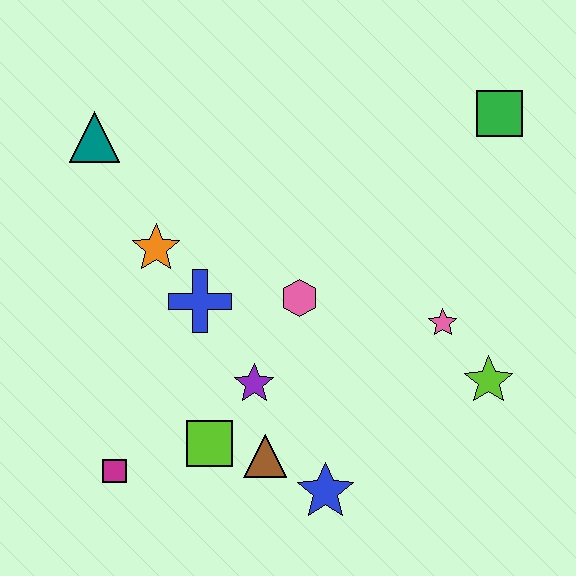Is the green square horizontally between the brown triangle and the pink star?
No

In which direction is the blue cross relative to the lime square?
The blue cross is above the lime square.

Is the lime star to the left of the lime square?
No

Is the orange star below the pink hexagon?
No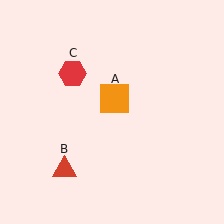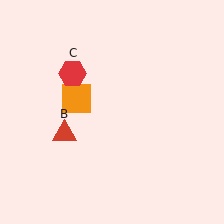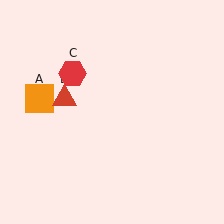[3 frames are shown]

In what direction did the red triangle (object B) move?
The red triangle (object B) moved up.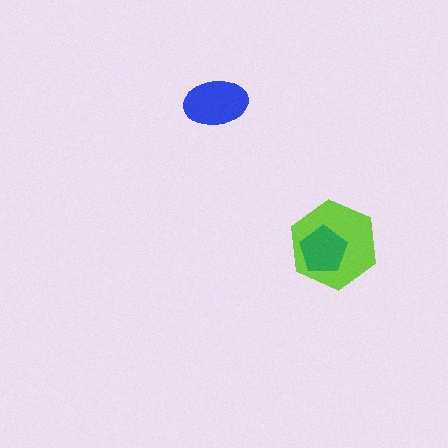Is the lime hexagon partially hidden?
Yes, it is partially covered by another shape.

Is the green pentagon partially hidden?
No, no other shape covers it.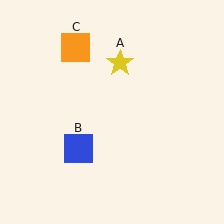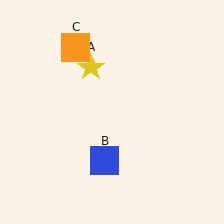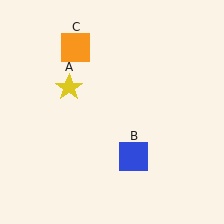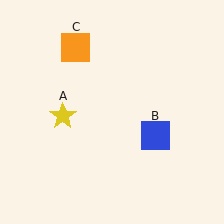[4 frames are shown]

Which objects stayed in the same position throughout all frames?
Orange square (object C) remained stationary.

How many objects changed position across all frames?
2 objects changed position: yellow star (object A), blue square (object B).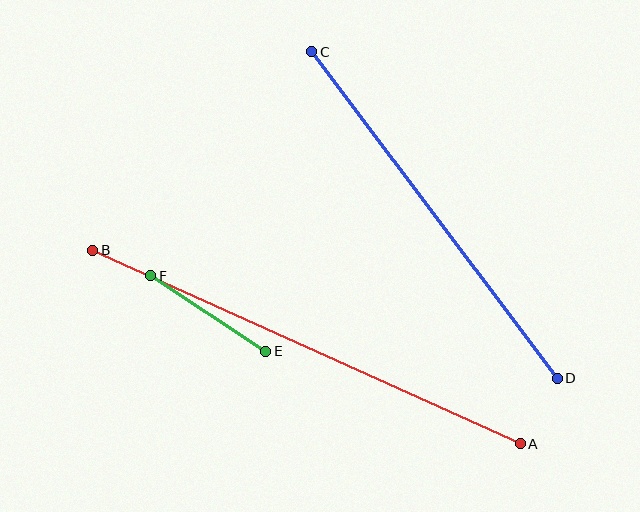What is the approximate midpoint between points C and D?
The midpoint is at approximately (434, 215) pixels.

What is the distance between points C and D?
The distance is approximately 408 pixels.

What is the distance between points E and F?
The distance is approximately 137 pixels.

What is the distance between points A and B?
The distance is approximately 470 pixels.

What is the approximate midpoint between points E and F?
The midpoint is at approximately (208, 313) pixels.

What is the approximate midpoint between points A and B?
The midpoint is at approximately (307, 347) pixels.